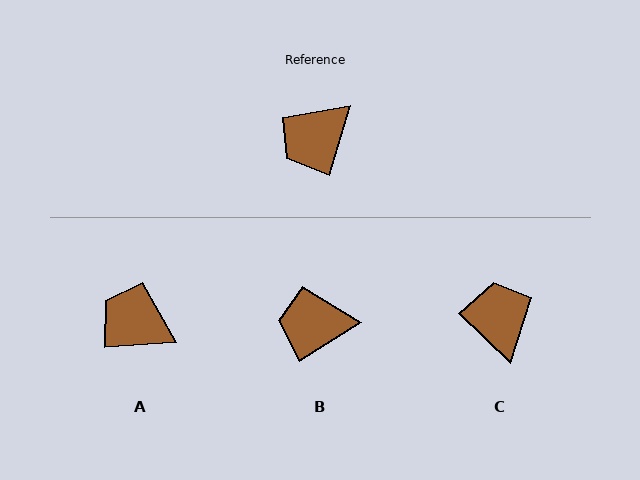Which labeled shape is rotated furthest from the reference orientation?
C, about 117 degrees away.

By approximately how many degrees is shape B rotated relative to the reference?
Approximately 42 degrees clockwise.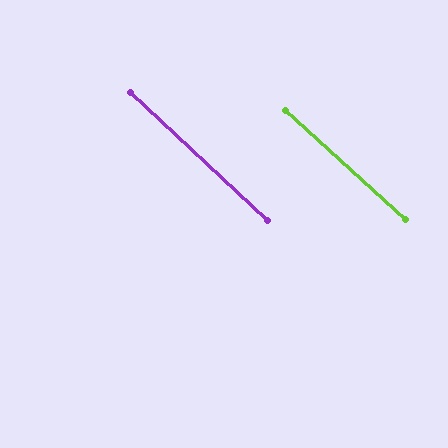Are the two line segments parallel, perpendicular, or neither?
Parallel — their directions differ by only 0.9°.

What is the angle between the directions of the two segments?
Approximately 1 degree.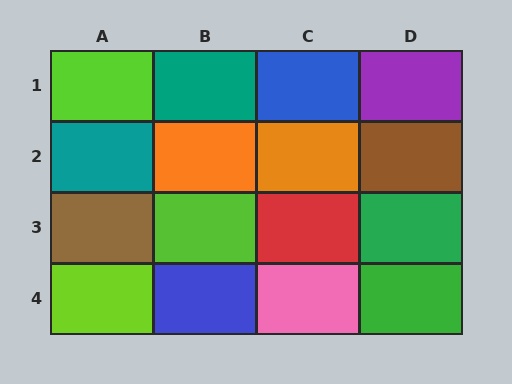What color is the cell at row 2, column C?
Orange.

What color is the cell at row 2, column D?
Brown.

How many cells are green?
2 cells are green.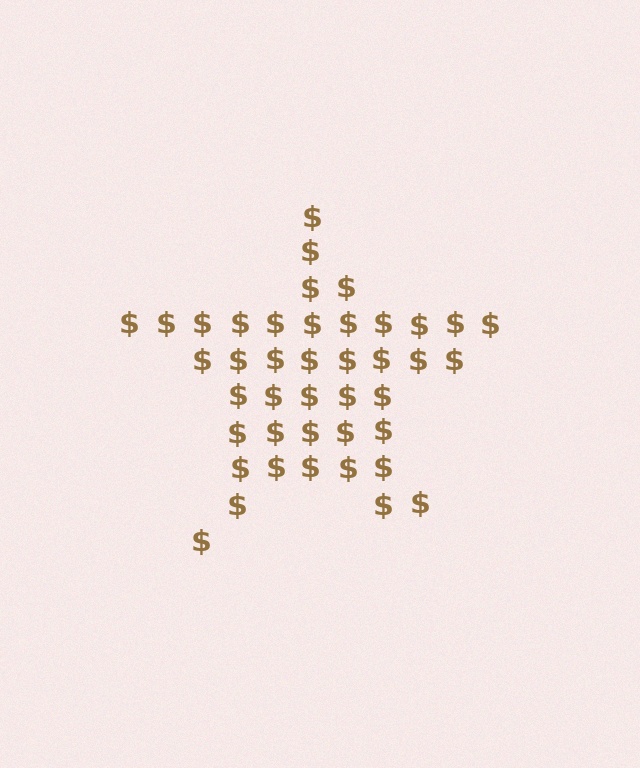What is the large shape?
The large shape is a star.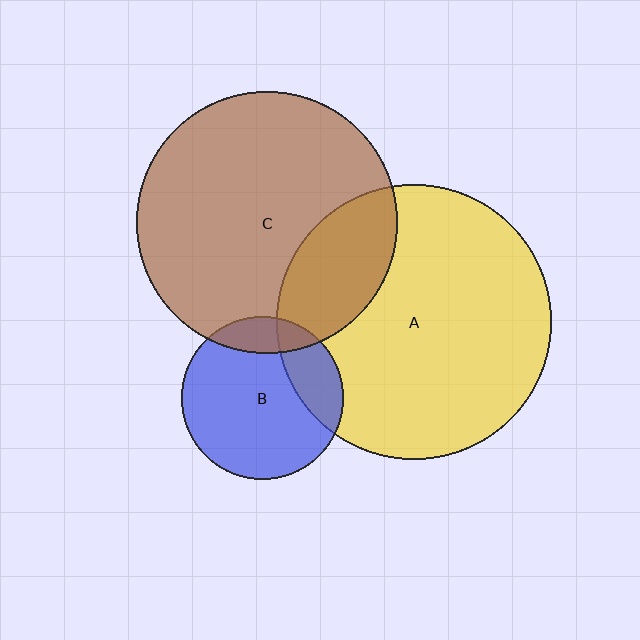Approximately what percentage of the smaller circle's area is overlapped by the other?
Approximately 25%.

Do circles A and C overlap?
Yes.